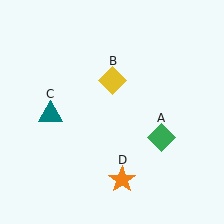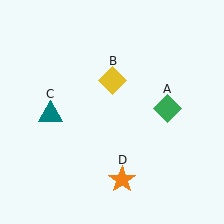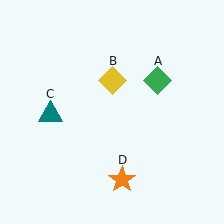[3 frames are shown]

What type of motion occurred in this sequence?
The green diamond (object A) rotated counterclockwise around the center of the scene.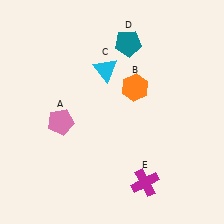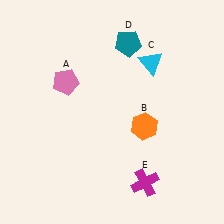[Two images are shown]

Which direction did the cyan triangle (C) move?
The cyan triangle (C) moved right.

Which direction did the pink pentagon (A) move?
The pink pentagon (A) moved up.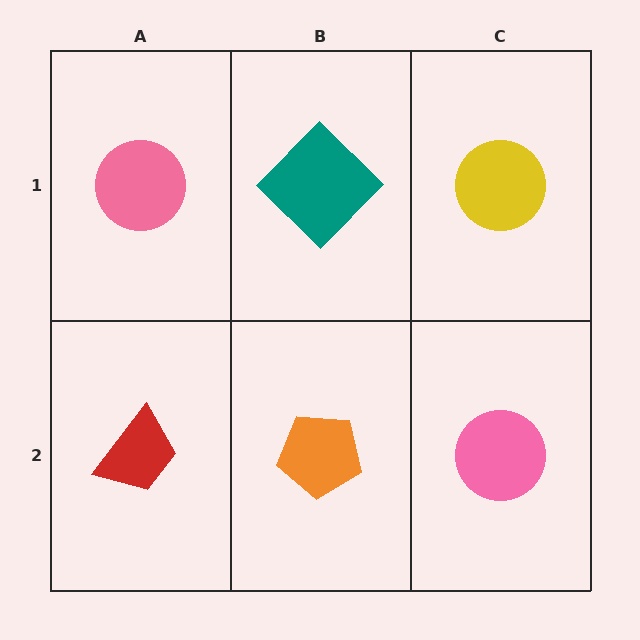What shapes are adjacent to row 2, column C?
A yellow circle (row 1, column C), an orange pentagon (row 2, column B).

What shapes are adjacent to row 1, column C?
A pink circle (row 2, column C), a teal diamond (row 1, column B).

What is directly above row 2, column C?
A yellow circle.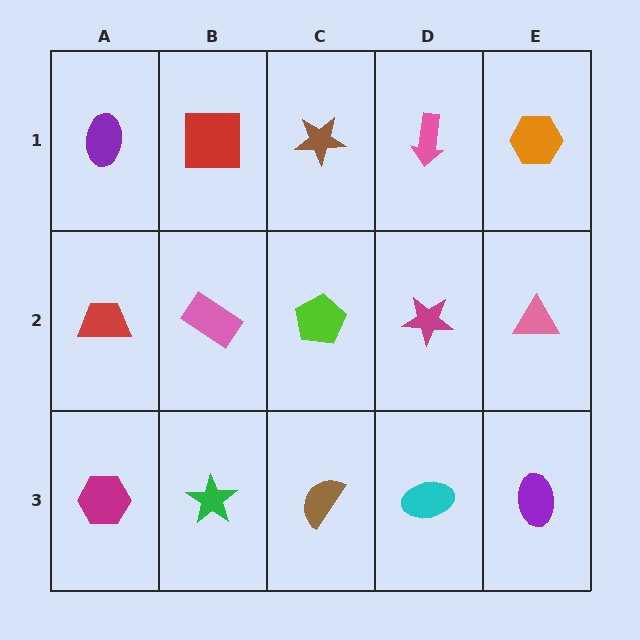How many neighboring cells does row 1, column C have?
3.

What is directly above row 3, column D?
A magenta star.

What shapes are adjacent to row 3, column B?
A pink rectangle (row 2, column B), a magenta hexagon (row 3, column A), a brown semicircle (row 3, column C).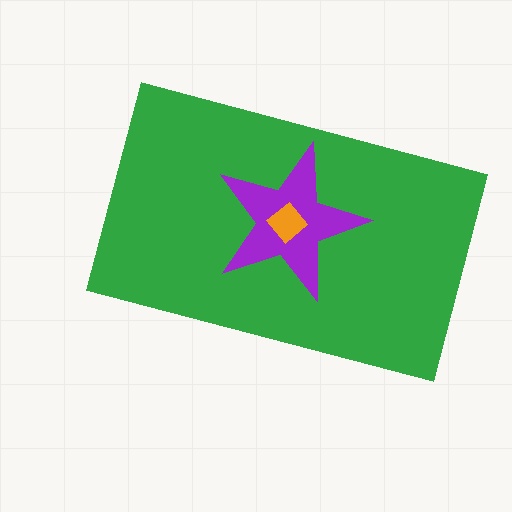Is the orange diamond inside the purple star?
Yes.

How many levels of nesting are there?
3.